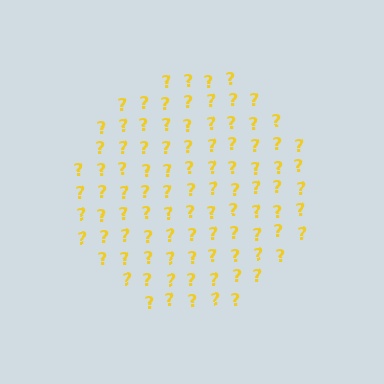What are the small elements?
The small elements are question marks.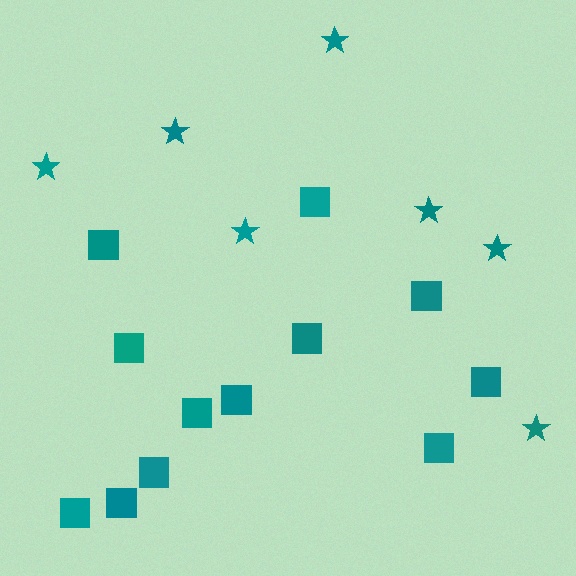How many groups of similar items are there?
There are 2 groups: one group of squares (12) and one group of stars (7).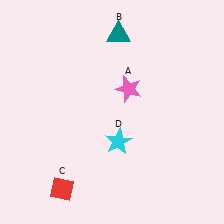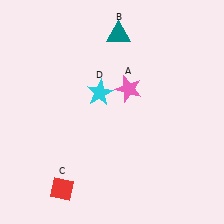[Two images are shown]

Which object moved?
The cyan star (D) moved up.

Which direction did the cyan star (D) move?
The cyan star (D) moved up.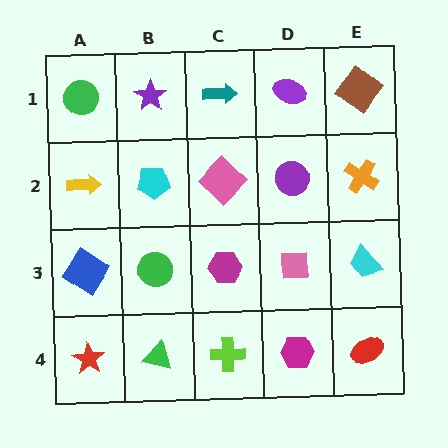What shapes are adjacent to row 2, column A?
A green circle (row 1, column A), a blue diamond (row 3, column A), a cyan pentagon (row 2, column B).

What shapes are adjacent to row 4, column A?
A blue diamond (row 3, column A), a green triangle (row 4, column B).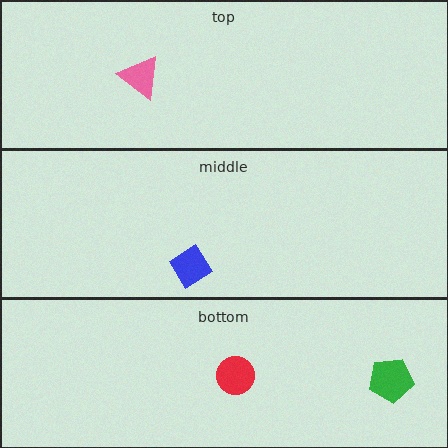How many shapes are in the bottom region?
2.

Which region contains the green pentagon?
The bottom region.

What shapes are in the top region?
The pink triangle.